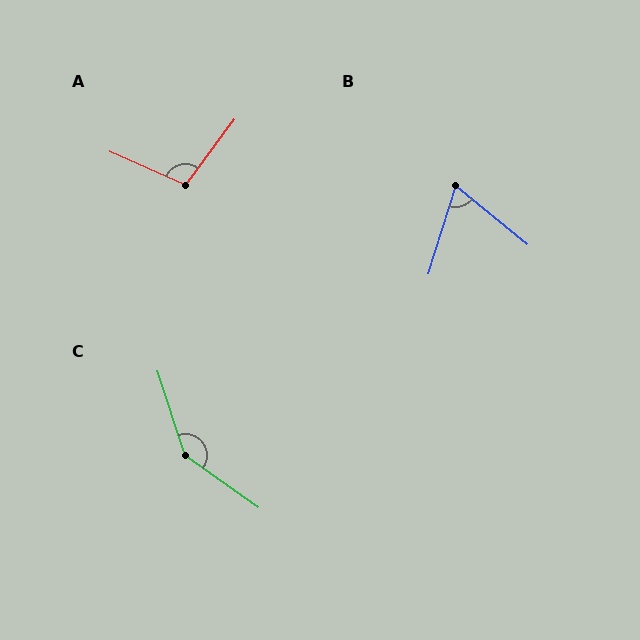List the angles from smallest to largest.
B (68°), A (103°), C (144°).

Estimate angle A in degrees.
Approximately 103 degrees.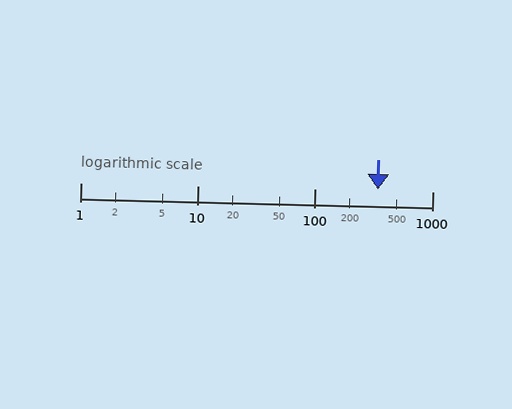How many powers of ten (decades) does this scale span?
The scale spans 3 decades, from 1 to 1000.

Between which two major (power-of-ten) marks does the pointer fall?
The pointer is between 100 and 1000.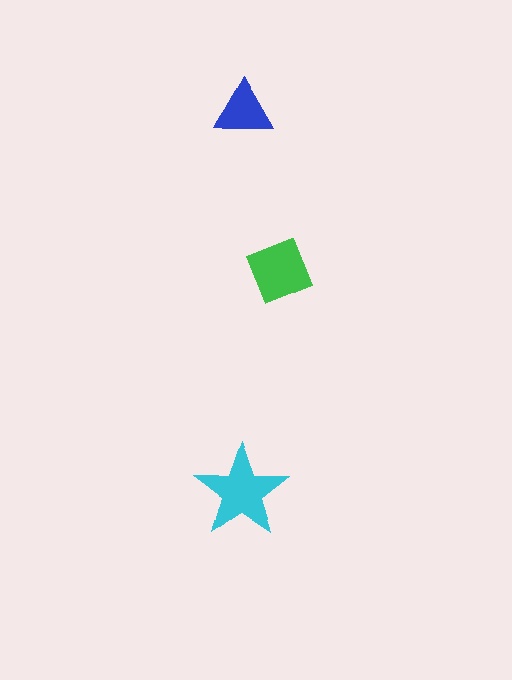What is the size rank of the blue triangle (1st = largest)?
3rd.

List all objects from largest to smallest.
The cyan star, the green diamond, the blue triangle.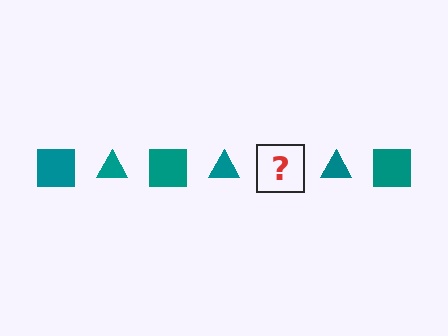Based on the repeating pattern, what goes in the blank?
The blank should be a teal square.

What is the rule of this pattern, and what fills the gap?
The rule is that the pattern cycles through square, triangle shapes in teal. The gap should be filled with a teal square.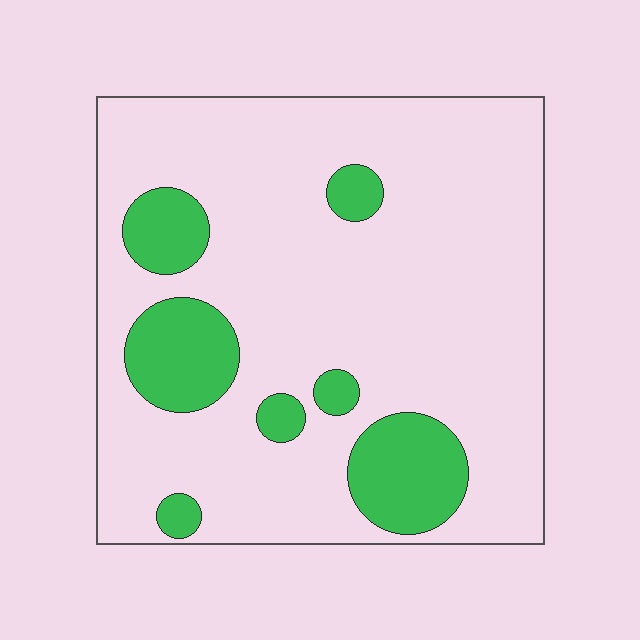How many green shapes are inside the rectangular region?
7.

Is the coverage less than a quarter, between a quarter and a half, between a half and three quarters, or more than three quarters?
Less than a quarter.